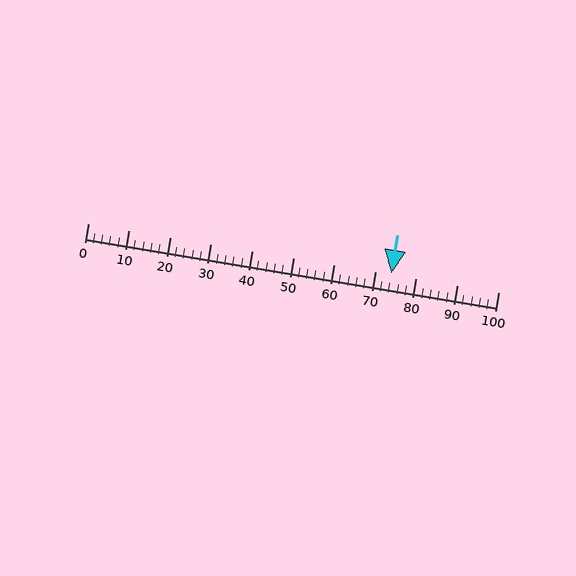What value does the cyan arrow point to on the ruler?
The cyan arrow points to approximately 74.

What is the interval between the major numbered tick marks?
The major tick marks are spaced 10 units apart.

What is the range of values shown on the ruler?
The ruler shows values from 0 to 100.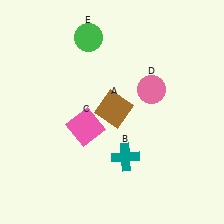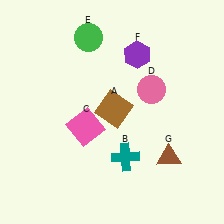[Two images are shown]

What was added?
A purple hexagon (F), a brown triangle (G) were added in Image 2.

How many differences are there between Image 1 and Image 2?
There are 2 differences between the two images.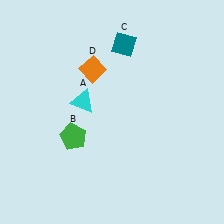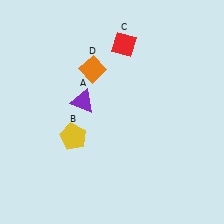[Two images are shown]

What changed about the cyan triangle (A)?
In Image 1, A is cyan. In Image 2, it changed to purple.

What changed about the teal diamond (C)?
In Image 1, C is teal. In Image 2, it changed to red.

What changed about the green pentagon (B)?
In Image 1, B is green. In Image 2, it changed to yellow.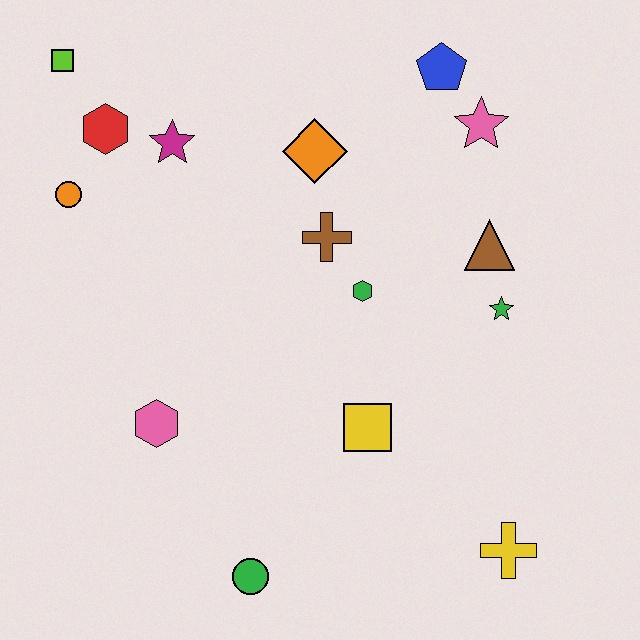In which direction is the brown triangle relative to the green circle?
The brown triangle is above the green circle.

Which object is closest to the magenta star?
The red hexagon is closest to the magenta star.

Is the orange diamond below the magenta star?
Yes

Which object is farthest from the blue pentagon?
The green circle is farthest from the blue pentagon.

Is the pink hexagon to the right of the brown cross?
No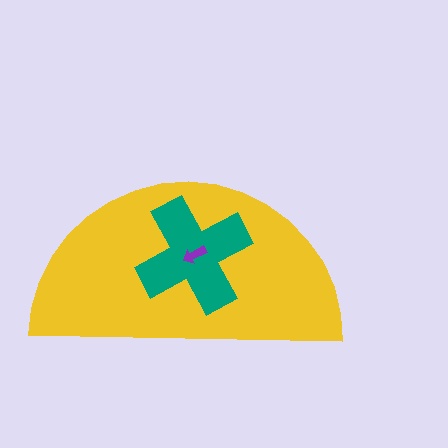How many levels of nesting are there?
3.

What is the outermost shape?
The yellow semicircle.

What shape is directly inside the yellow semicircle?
The teal cross.